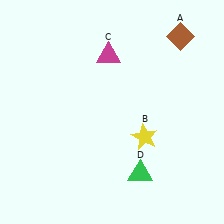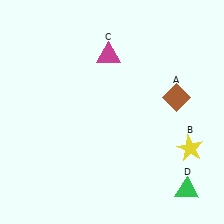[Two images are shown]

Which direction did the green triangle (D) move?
The green triangle (D) moved right.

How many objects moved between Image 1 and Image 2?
3 objects moved between the two images.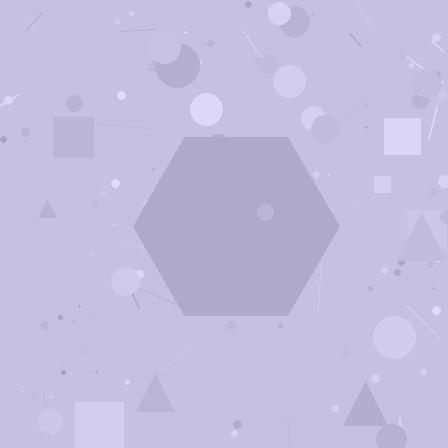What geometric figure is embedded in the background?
A hexagon is embedded in the background.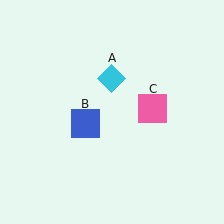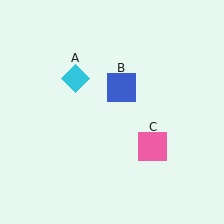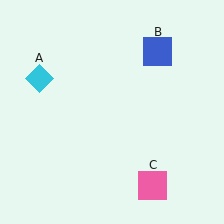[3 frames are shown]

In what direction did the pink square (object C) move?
The pink square (object C) moved down.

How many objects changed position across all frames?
3 objects changed position: cyan diamond (object A), blue square (object B), pink square (object C).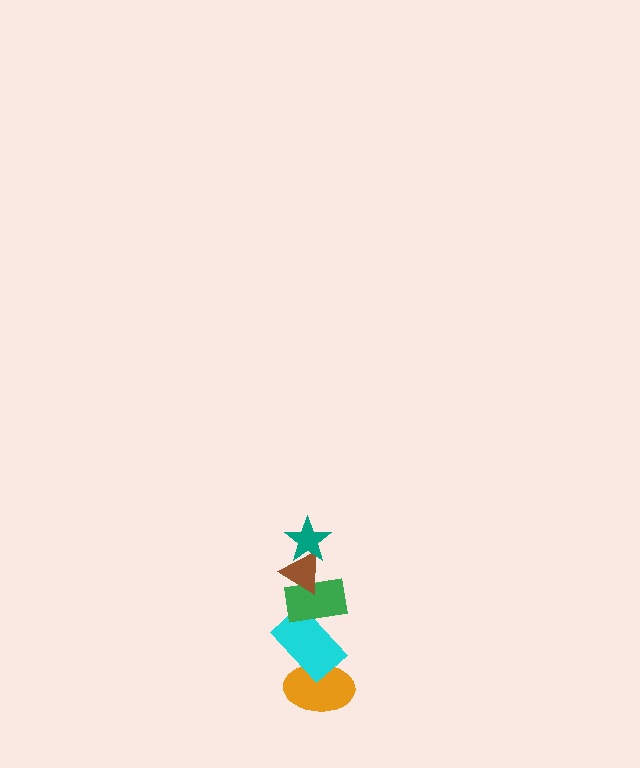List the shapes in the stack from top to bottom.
From top to bottom: the teal star, the brown triangle, the green rectangle, the cyan rectangle, the orange ellipse.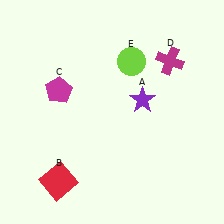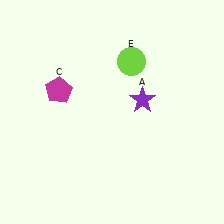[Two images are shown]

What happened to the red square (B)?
The red square (B) was removed in Image 2. It was in the bottom-left area of Image 1.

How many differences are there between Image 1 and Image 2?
There are 2 differences between the two images.